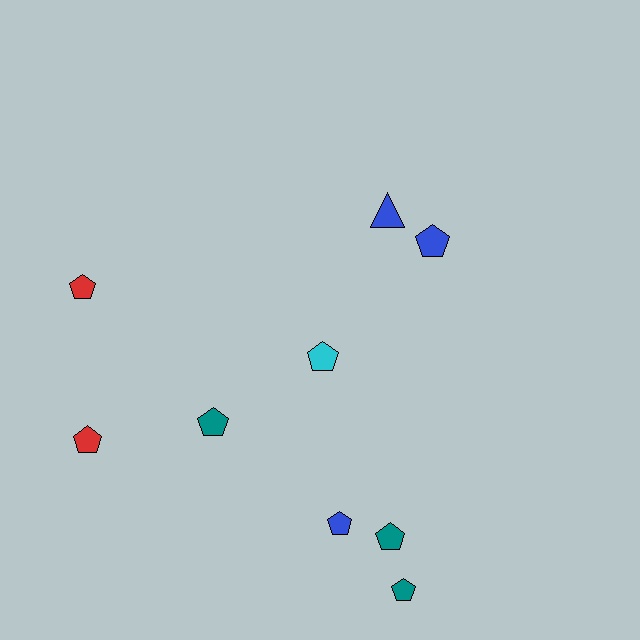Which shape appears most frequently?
Pentagon, with 8 objects.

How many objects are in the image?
There are 9 objects.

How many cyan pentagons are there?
There is 1 cyan pentagon.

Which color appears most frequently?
Blue, with 3 objects.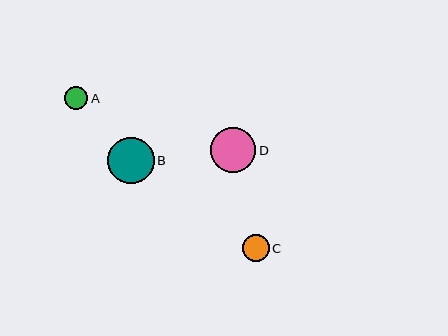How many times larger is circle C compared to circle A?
Circle C is approximately 1.2 times the size of circle A.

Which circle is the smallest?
Circle A is the smallest with a size of approximately 23 pixels.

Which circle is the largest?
Circle B is the largest with a size of approximately 46 pixels.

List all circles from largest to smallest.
From largest to smallest: B, D, C, A.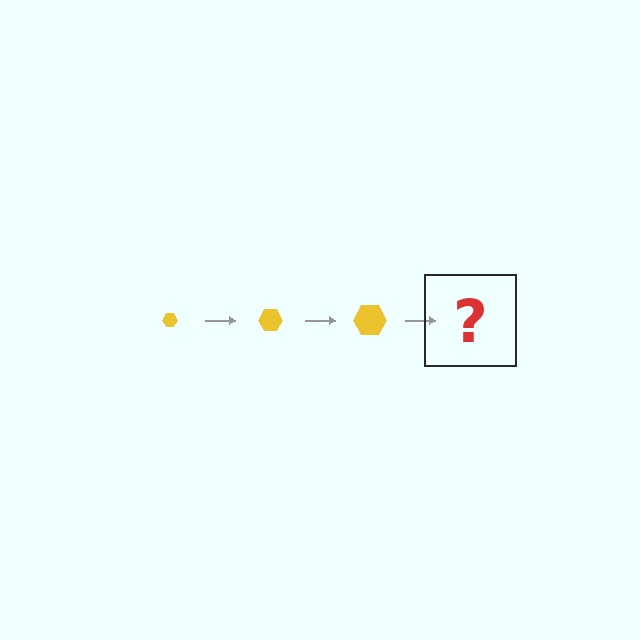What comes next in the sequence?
The next element should be a yellow hexagon, larger than the previous one.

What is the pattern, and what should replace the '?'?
The pattern is that the hexagon gets progressively larger each step. The '?' should be a yellow hexagon, larger than the previous one.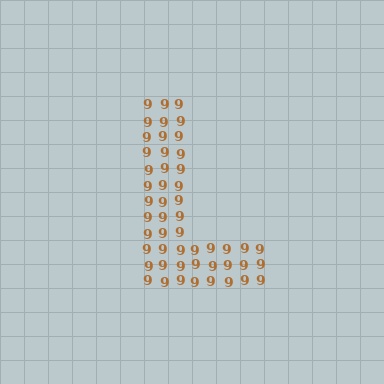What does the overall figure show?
The overall figure shows the letter L.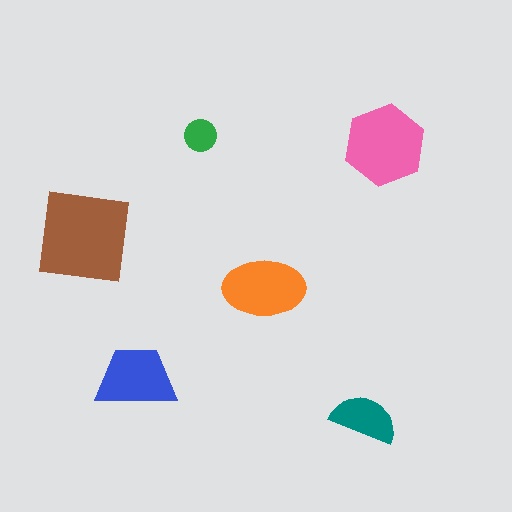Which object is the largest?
The brown square.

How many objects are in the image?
There are 6 objects in the image.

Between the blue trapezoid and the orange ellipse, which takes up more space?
The orange ellipse.